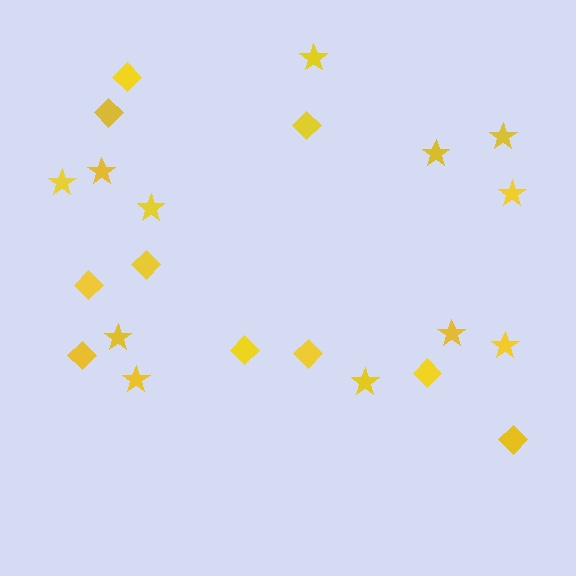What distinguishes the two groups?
There are 2 groups: one group of diamonds (10) and one group of stars (12).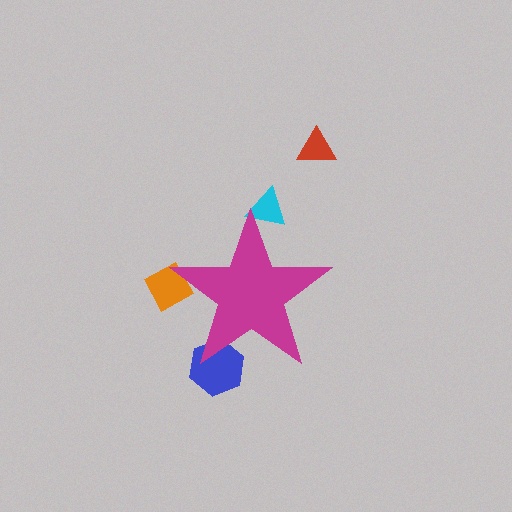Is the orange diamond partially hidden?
Yes, the orange diamond is partially hidden behind the magenta star.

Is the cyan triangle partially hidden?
Yes, the cyan triangle is partially hidden behind the magenta star.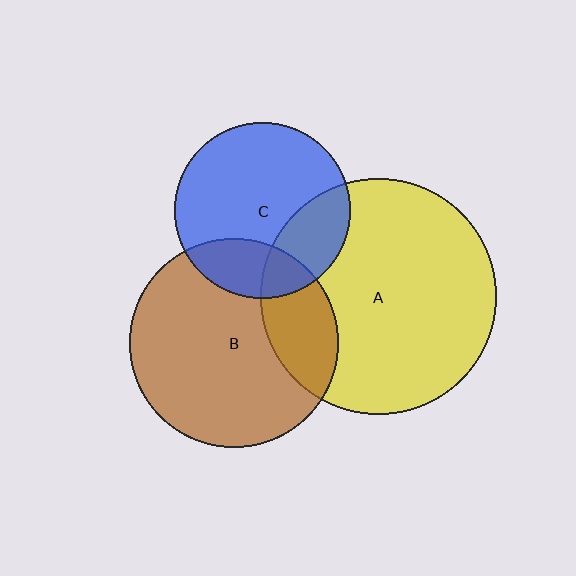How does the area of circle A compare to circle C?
Approximately 1.8 times.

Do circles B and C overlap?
Yes.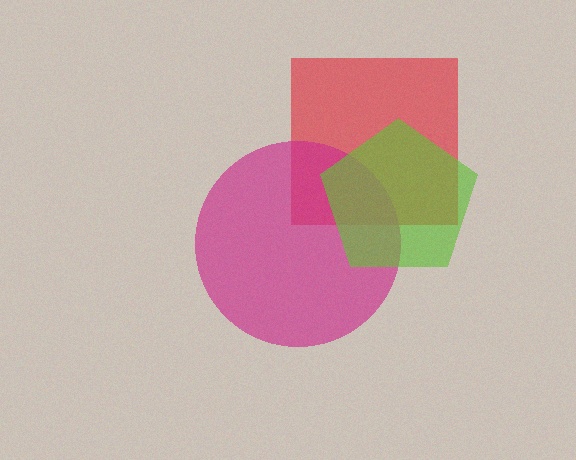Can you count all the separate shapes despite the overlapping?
Yes, there are 3 separate shapes.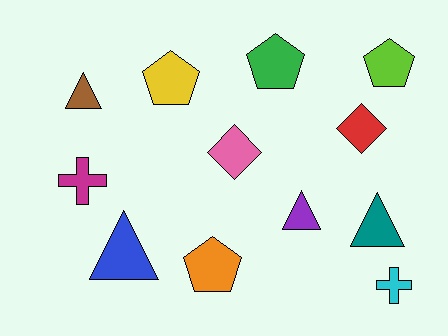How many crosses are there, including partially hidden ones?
There are 2 crosses.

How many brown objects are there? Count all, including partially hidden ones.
There is 1 brown object.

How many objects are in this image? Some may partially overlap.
There are 12 objects.